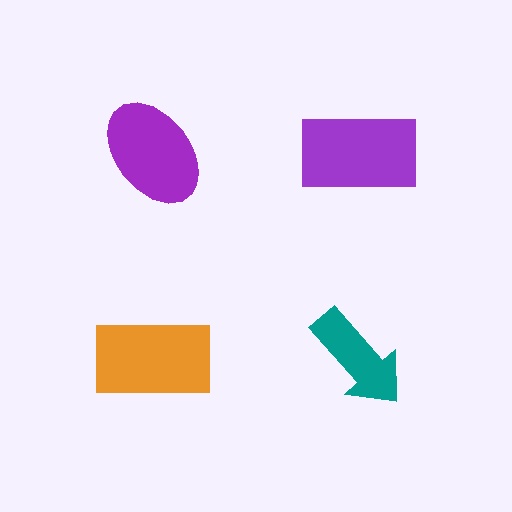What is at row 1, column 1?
A purple ellipse.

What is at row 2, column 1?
An orange rectangle.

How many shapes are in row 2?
2 shapes.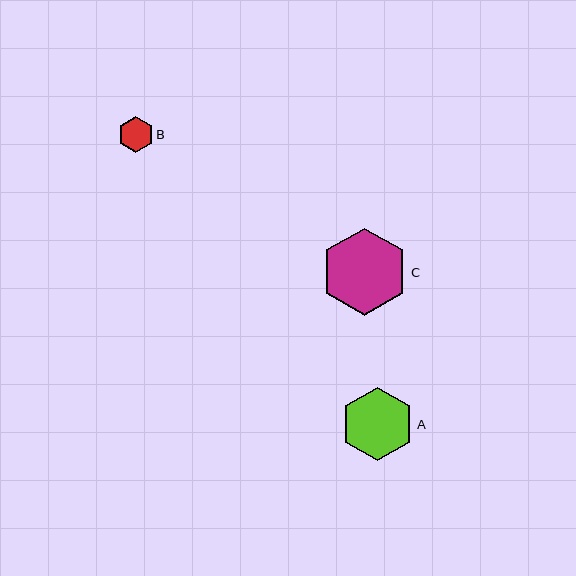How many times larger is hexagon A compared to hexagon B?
Hexagon A is approximately 2.1 times the size of hexagon B.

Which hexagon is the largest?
Hexagon C is the largest with a size of approximately 87 pixels.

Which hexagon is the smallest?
Hexagon B is the smallest with a size of approximately 35 pixels.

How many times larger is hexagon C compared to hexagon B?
Hexagon C is approximately 2.5 times the size of hexagon B.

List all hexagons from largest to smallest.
From largest to smallest: C, A, B.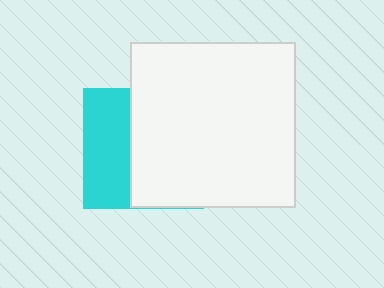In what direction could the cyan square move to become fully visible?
The cyan square could move left. That would shift it out from behind the white square entirely.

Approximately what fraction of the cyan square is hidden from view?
Roughly 61% of the cyan square is hidden behind the white square.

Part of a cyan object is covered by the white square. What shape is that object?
It is a square.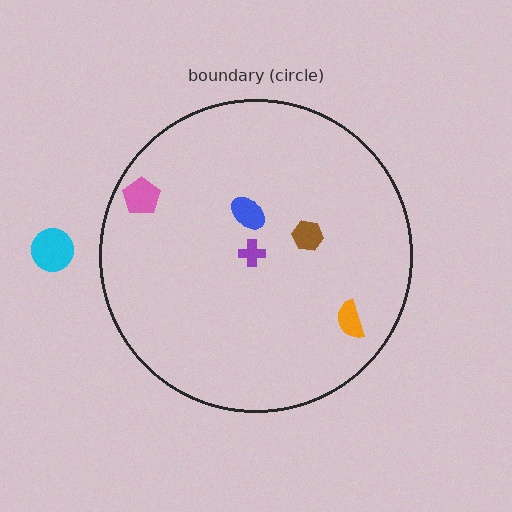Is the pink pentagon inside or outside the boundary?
Inside.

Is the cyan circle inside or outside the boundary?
Outside.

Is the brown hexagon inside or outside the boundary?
Inside.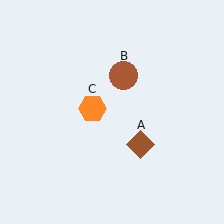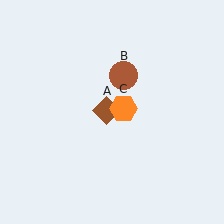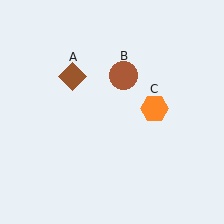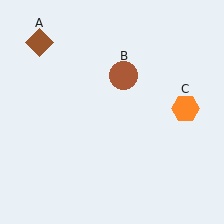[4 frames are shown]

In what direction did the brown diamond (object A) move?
The brown diamond (object A) moved up and to the left.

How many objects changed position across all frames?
2 objects changed position: brown diamond (object A), orange hexagon (object C).